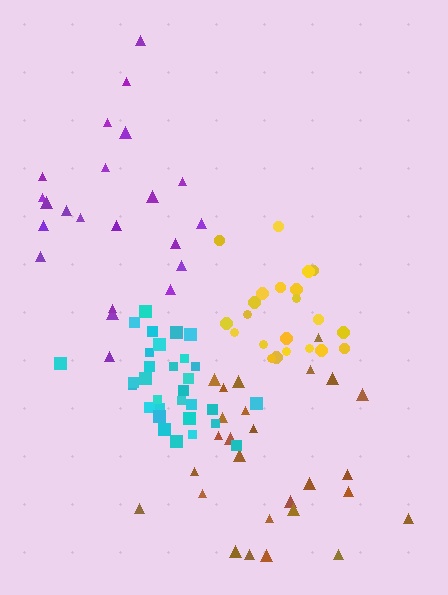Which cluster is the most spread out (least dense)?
Purple.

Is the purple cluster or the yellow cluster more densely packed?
Yellow.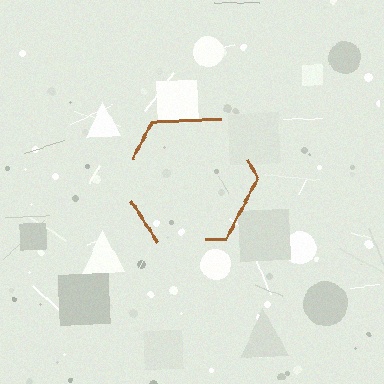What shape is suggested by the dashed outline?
The dashed outline suggests a hexagon.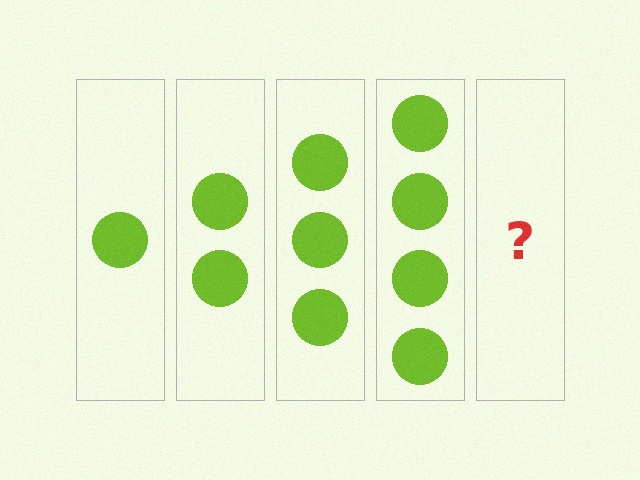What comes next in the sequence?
The next element should be 5 circles.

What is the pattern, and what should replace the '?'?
The pattern is that each step adds one more circle. The '?' should be 5 circles.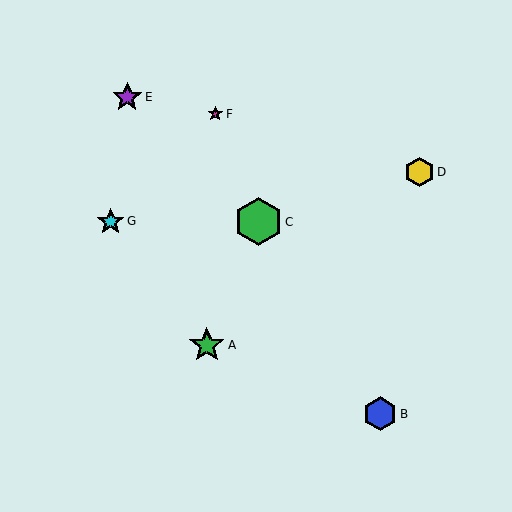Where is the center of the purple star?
The center of the purple star is at (127, 97).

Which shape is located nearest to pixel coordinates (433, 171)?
The yellow hexagon (labeled D) at (420, 172) is nearest to that location.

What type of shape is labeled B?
Shape B is a blue hexagon.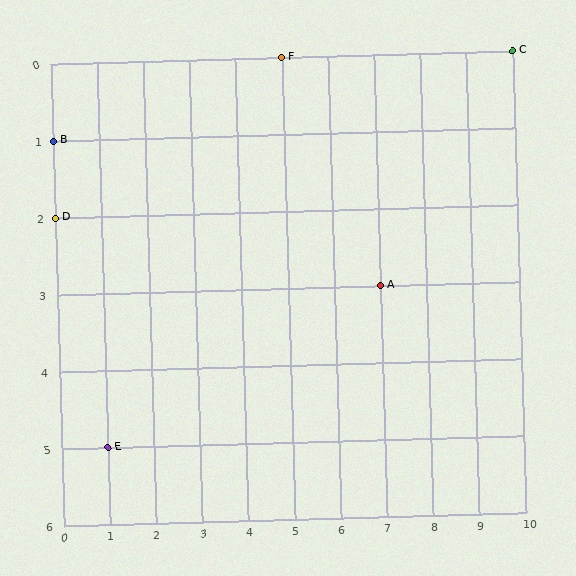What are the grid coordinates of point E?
Point E is at grid coordinates (1, 5).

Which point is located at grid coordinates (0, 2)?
Point D is at (0, 2).